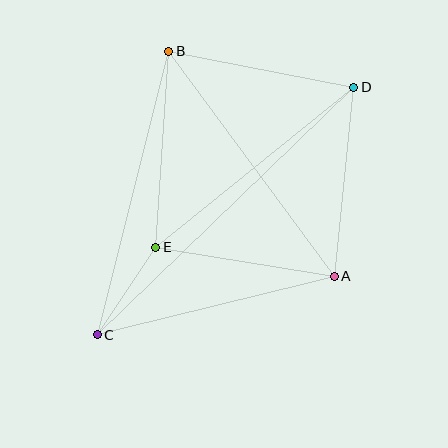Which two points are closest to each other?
Points C and E are closest to each other.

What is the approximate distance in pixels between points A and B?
The distance between A and B is approximately 279 pixels.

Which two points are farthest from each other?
Points C and D are farthest from each other.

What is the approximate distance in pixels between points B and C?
The distance between B and C is approximately 292 pixels.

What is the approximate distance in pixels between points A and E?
The distance between A and E is approximately 181 pixels.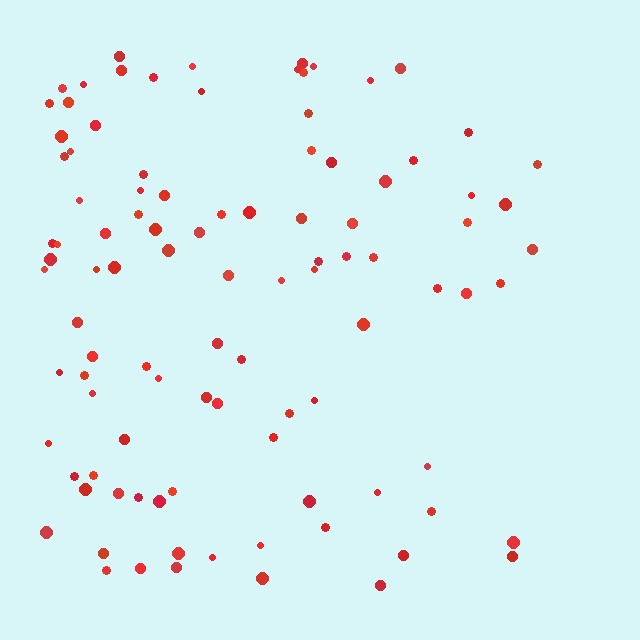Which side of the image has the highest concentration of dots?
The left.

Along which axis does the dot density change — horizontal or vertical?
Horizontal.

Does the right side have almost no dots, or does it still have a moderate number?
Still a moderate number, just noticeably fewer than the left.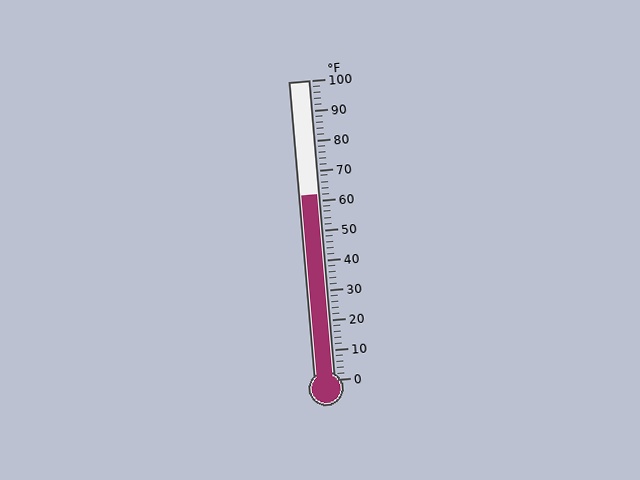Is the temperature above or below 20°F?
The temperature is above 20°F.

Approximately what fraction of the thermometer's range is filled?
The thermometer is filled to approximately 60% of its range.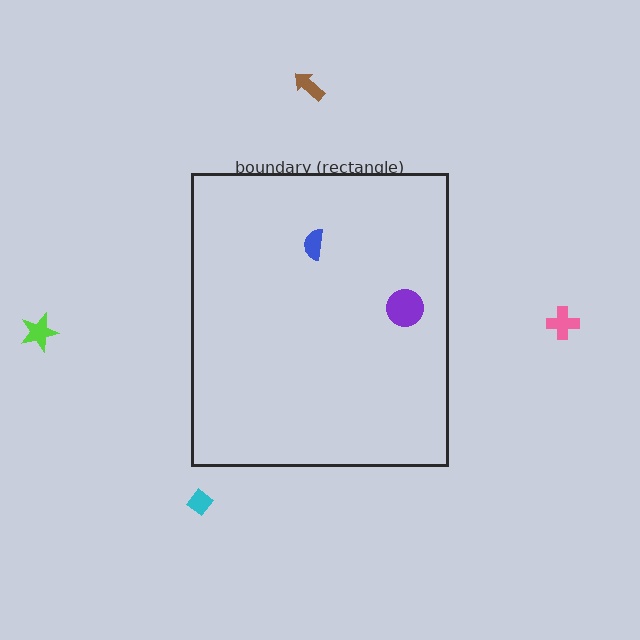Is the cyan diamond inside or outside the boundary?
Outside.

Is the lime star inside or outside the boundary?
Outside.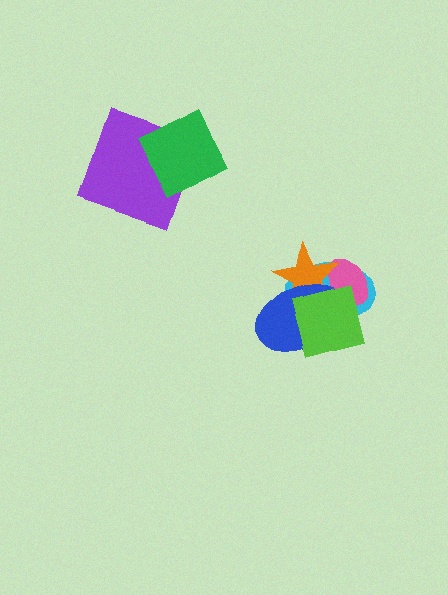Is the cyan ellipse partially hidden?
Yes, it is partially covered by another shape.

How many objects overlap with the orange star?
4 objects overlap with the orange star.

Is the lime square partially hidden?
No, no other shape covers it.